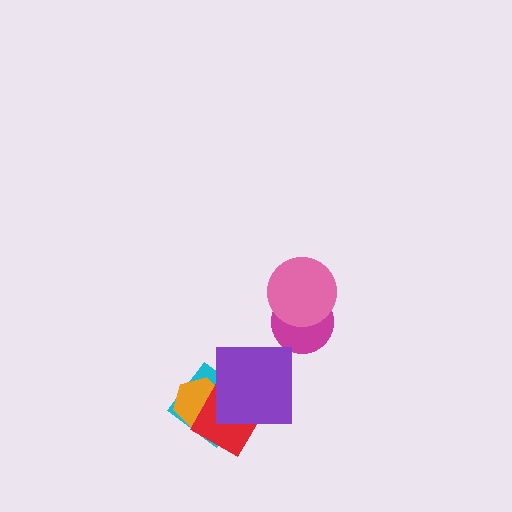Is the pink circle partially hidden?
No, no other shape covers it.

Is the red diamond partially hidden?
Yes, it is partially covered by another shape.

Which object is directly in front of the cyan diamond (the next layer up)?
The orange hexagon is directly in front of the cyan diamond.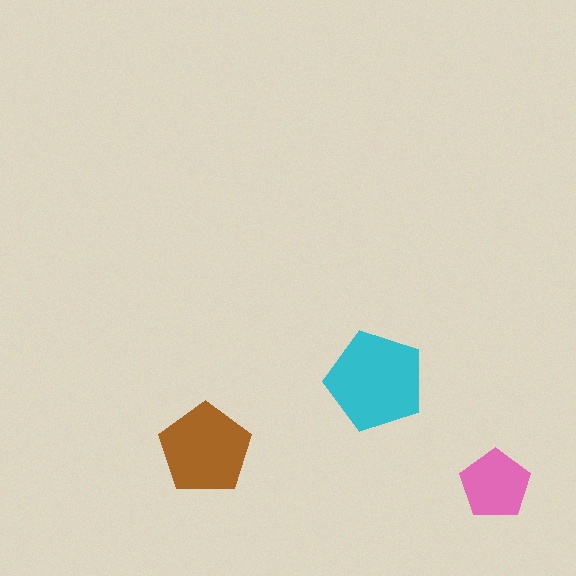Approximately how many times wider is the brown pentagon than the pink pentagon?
About 1.5 times wider.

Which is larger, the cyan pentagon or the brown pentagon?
The cyan one.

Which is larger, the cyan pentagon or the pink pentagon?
The cyan one.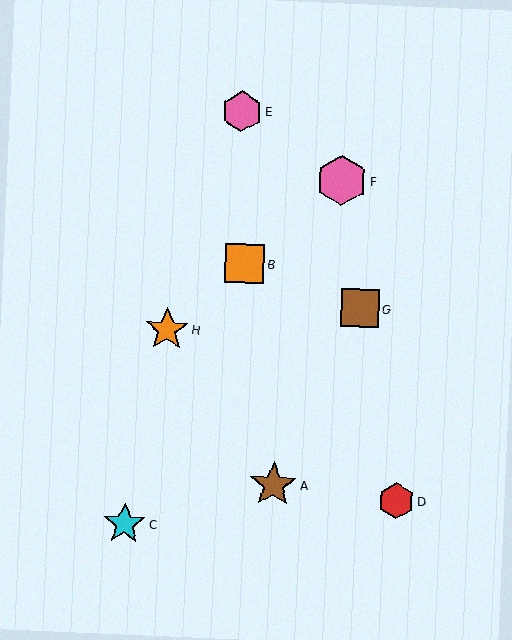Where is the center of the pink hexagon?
The center of the pink hexagon is at (342, 180).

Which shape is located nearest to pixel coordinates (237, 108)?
The pink hexagon (labeled E) at (242, 111) is nearest to that location.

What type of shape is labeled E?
Shape E is a pink hexagon.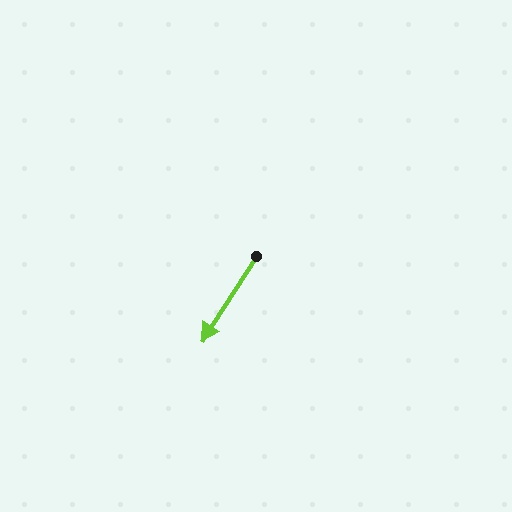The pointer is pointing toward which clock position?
Roughly 7 o'clock.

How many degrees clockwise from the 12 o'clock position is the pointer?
Approximately 212 degrees.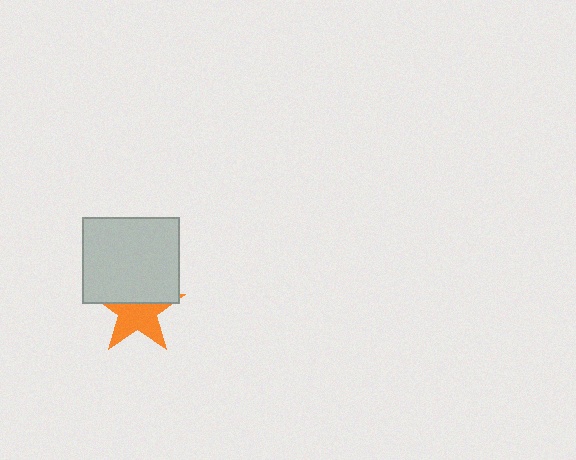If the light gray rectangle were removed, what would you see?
You would see the complete orange star.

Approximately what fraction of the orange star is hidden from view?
Roughly 42% of the orange star is hidden behind the light gray rectangle.